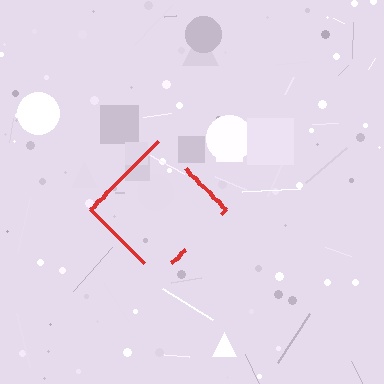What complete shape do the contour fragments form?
The contour fragments form a diamond.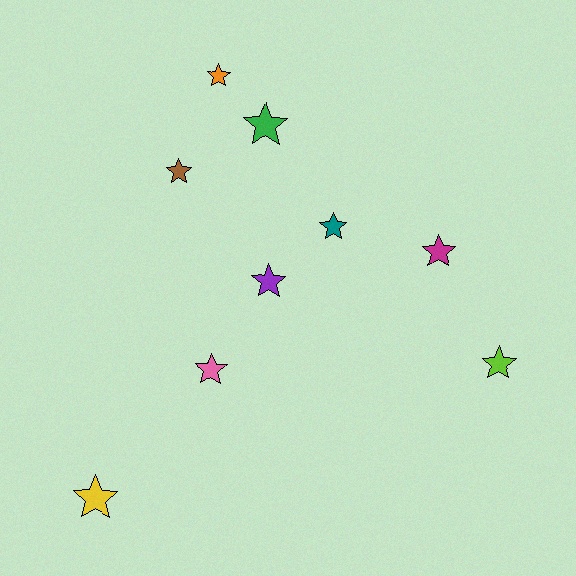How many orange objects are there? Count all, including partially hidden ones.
There is 1 orange object.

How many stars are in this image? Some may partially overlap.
There are 9 stars.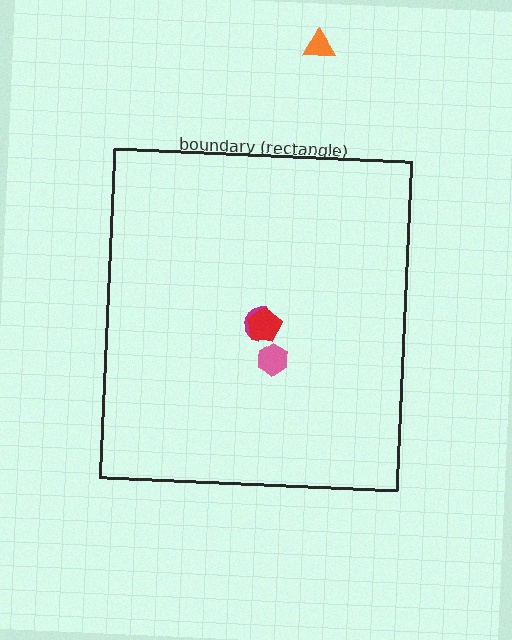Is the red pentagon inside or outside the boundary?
Inside.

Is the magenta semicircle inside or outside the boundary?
Inside.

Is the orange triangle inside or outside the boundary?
Outside.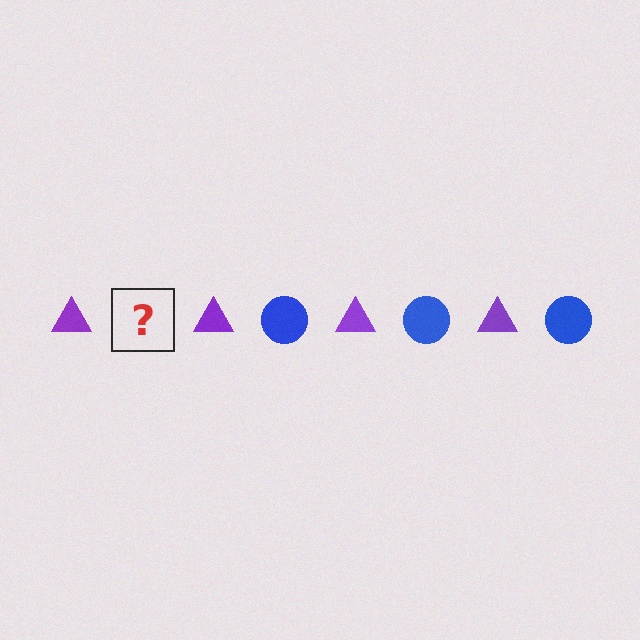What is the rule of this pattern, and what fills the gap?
The rule is that the pattern alternates between purple triangle and blue circle. The gap should be filled with a blue circle.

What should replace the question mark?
The question mark should be replaced with a blue circle.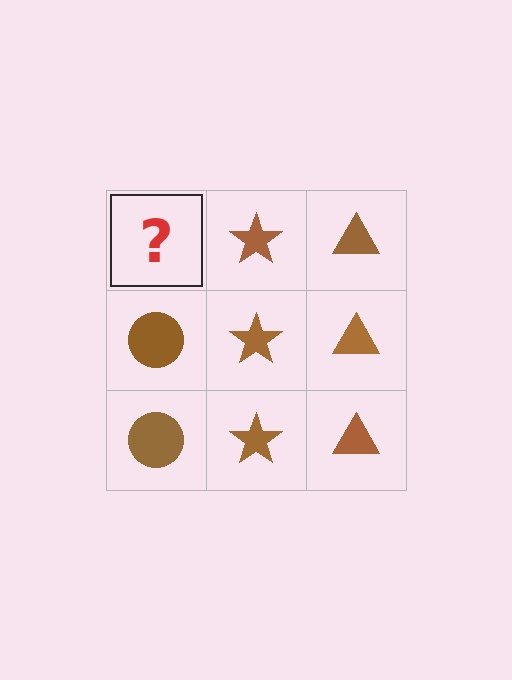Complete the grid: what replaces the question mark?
The question mark should be replaced with a brown circle.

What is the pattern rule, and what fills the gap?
The rule is that each column has a consistent shape. The gap should be filled with a brown circle.